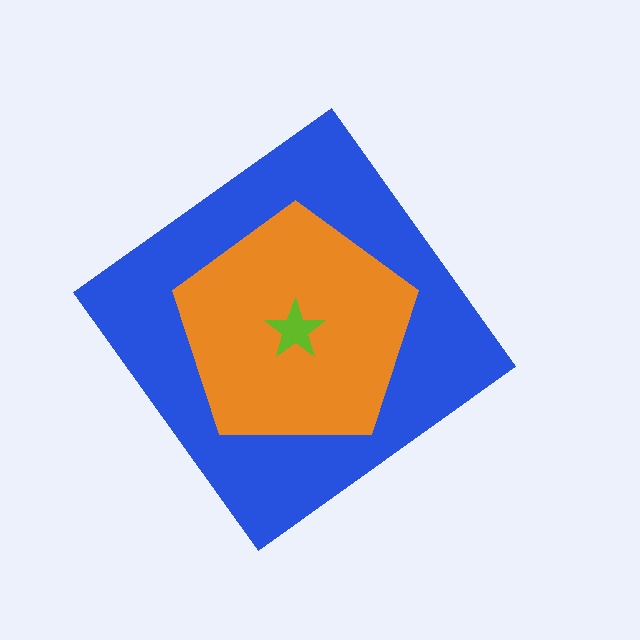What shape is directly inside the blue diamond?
The orange pentagon.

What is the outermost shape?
The blue diamond.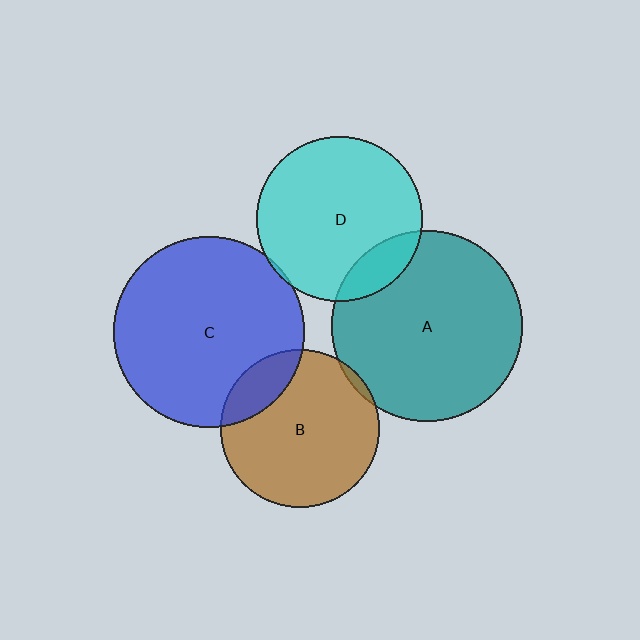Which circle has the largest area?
Circle A (teal).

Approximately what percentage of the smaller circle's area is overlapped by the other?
Approximately 5%.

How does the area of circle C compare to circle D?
Approximately 1.3 times.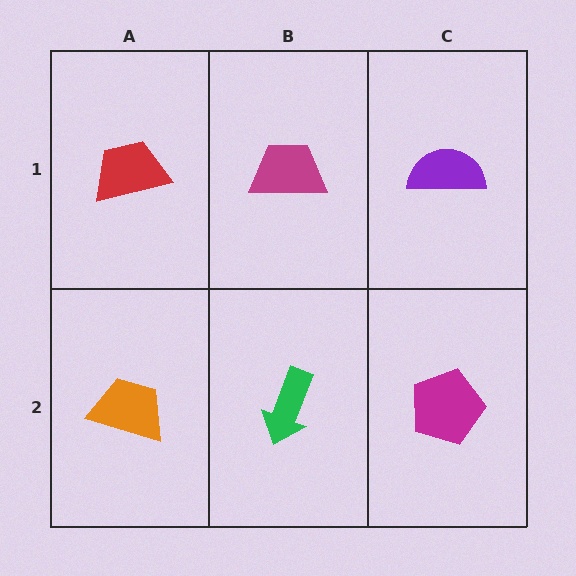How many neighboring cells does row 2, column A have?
2.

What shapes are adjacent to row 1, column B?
A green arrow (row 2, column B), a red trapezoid (row 1, column A), a purple semicircle (row 1, column C).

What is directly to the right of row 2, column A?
A green arrow.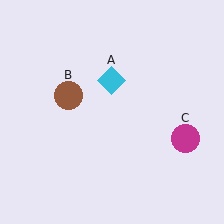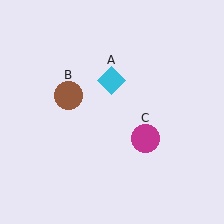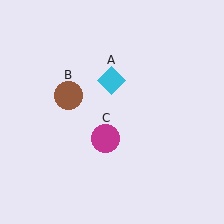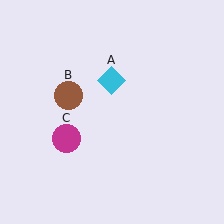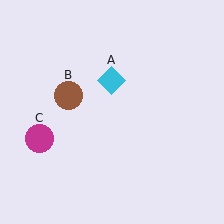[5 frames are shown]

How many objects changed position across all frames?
1 object changed position: magenta circle (object C).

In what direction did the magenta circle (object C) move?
The magenta circle (object C) moved left.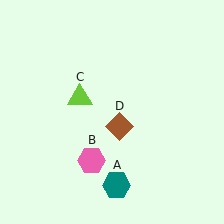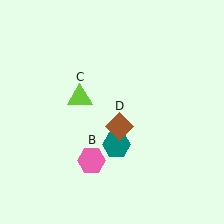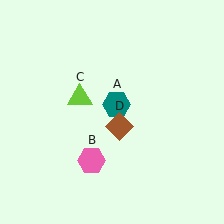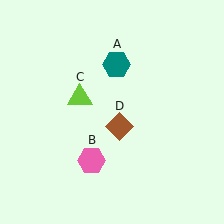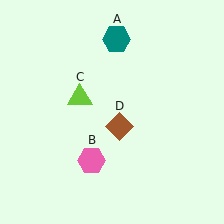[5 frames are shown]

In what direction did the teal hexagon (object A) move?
The teal hexagon (object A) moved up.